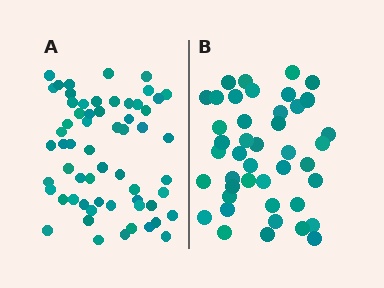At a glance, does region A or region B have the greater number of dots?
Region A (the left region) has more dots.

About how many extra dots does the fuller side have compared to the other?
Region A has approximately 15 more dots than region B.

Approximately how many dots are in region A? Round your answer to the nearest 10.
About 60 dots.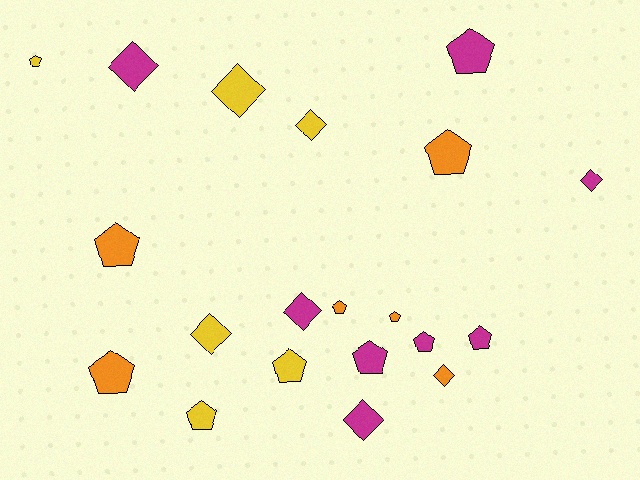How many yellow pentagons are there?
There are 3 yellow pentagons.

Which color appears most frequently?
Magenta, with 8 objects.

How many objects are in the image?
There are 20 objects.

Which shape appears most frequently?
Pentagon, with 12 objects.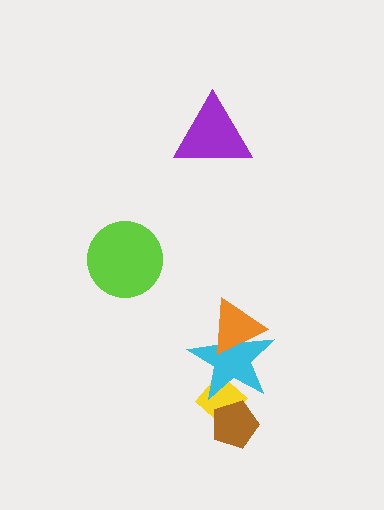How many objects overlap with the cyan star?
2 objects overlap with the cyan star.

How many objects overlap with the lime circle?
0 objects overlap with the lime circle.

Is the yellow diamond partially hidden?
Yes, it is partially covered by another shape.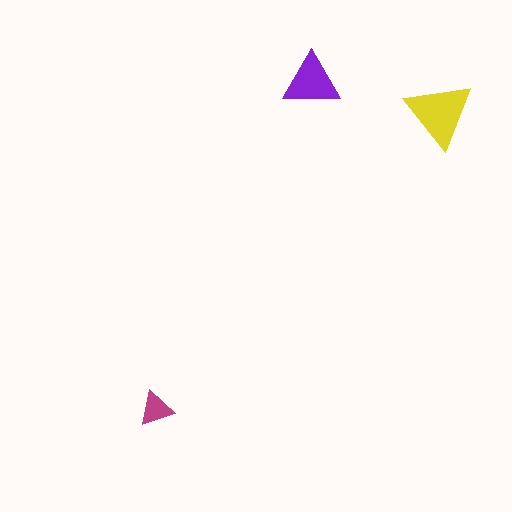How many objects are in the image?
There are 3 objects in the image.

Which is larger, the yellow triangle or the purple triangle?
The yellow one.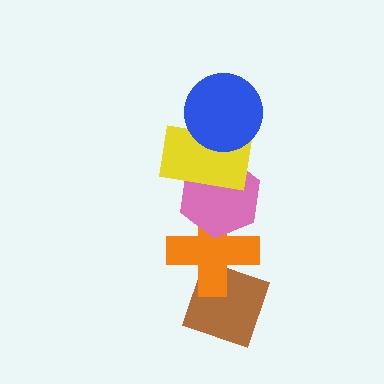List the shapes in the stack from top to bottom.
From top to bottom: the blue circle, the yellow rectangle, the pink hexagon, the orange cross, the brown diamond.